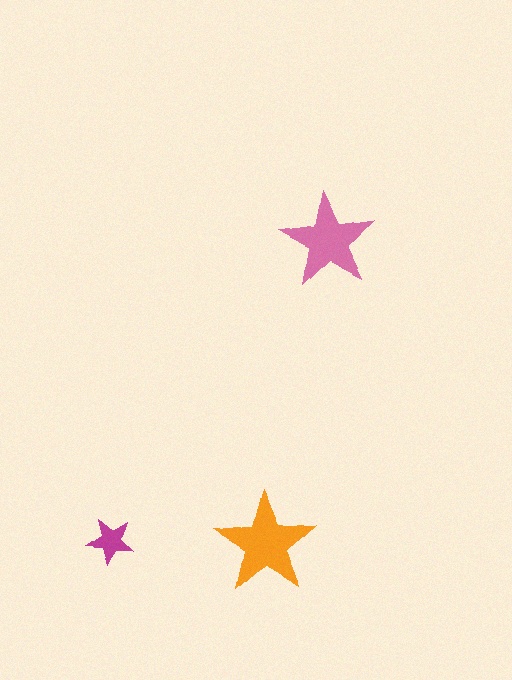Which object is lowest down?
The magenta star is bottommost.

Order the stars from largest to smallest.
the orange one, the pink one, the magenta one.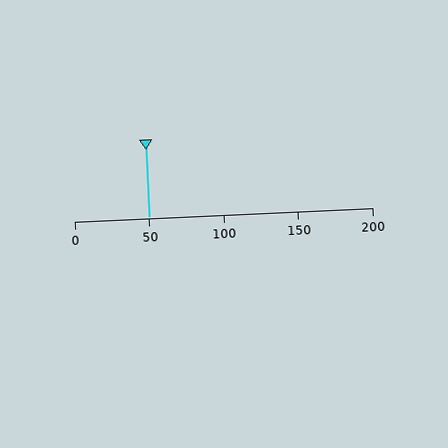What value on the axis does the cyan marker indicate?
The marker indicates approximately 50.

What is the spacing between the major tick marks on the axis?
The major ticks are spaced 50 apart.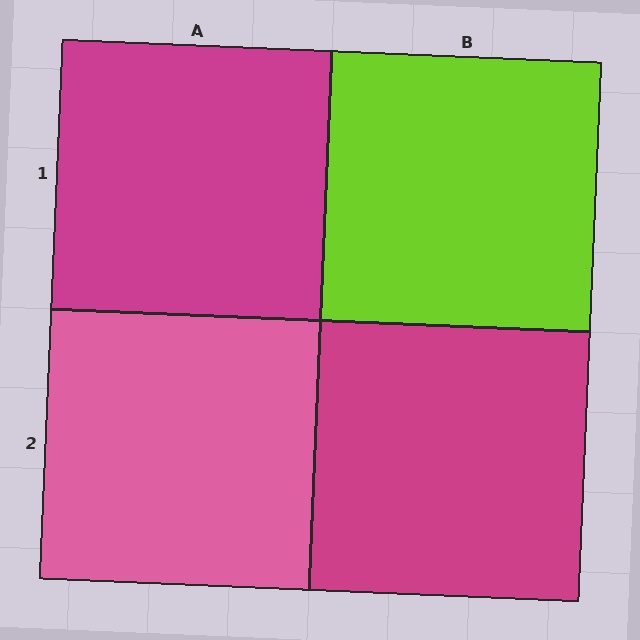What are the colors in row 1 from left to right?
Magenta, lime.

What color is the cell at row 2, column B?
Magenta.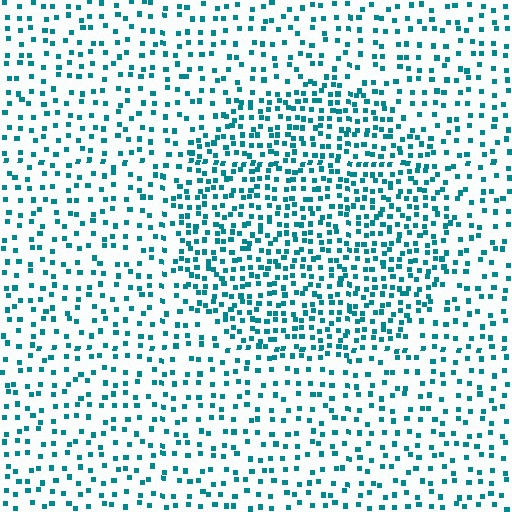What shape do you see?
I see a circle.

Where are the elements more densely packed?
The elements are more densely packed inside the circle boundary.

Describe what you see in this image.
The image contains small teal elements arranged at two different densities. A circle-shaped region is visible where the elements are more densely packed than the surrounding area.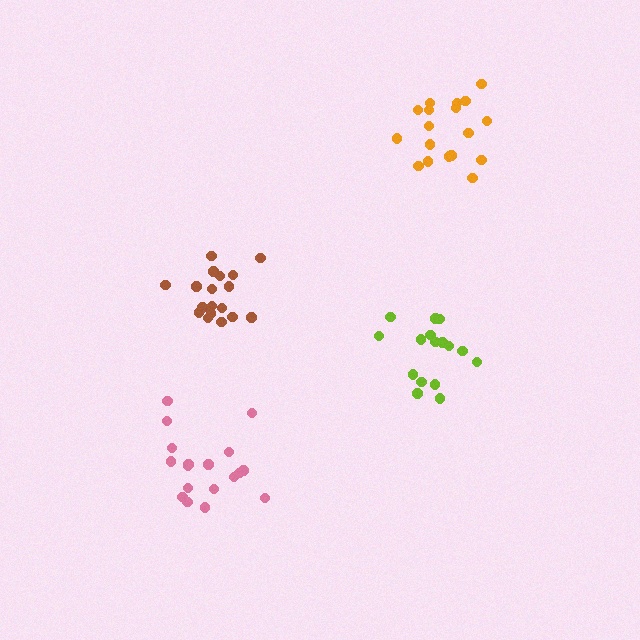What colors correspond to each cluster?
The clusters are colored: lime, orange, pink, brown.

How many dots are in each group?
Group 1: 16 dots, Group 2: 18 dots, Group 3: 18 dots, Group 4: 18 dots (70 total).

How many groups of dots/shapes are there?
There are 4 groups.